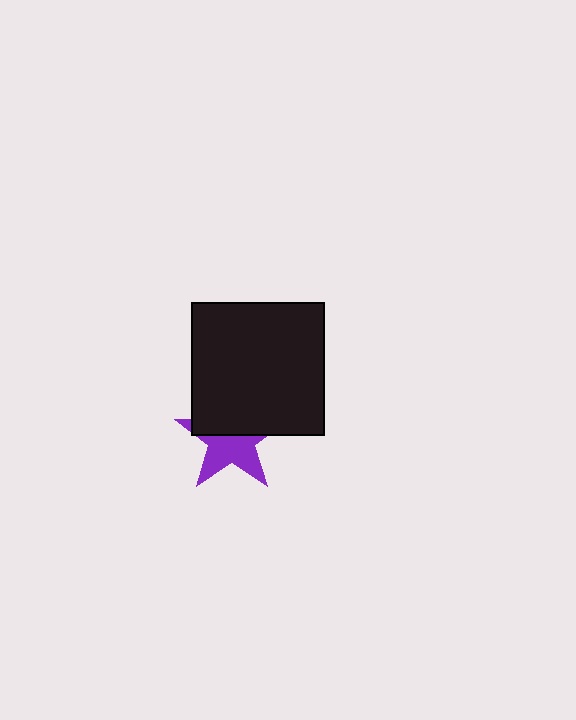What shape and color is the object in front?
The object in front is a black square.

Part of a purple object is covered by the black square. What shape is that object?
It is a star.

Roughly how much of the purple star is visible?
About half of it is visible (roughly 53%).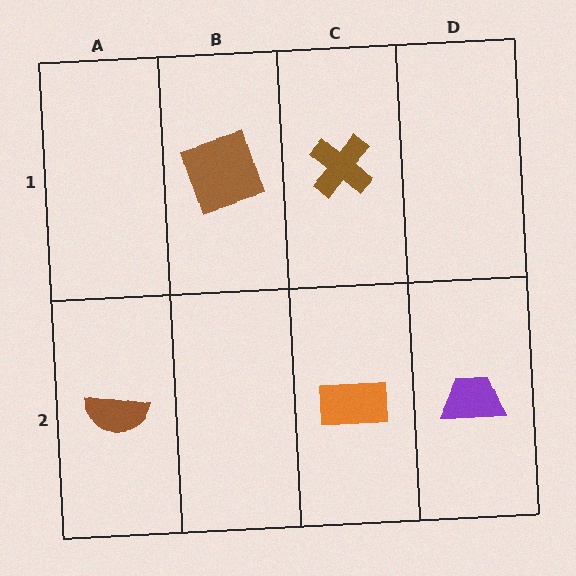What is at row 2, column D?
A purple trapezoid.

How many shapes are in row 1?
2 shapes.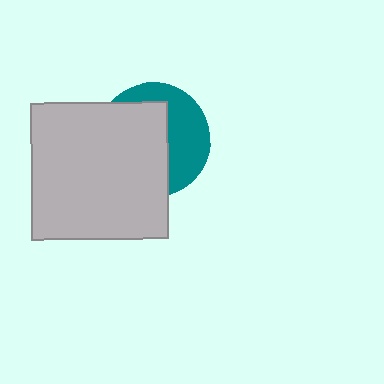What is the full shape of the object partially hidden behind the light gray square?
The partially hidden object is a teal circle.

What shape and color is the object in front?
The object in front is a light gray square.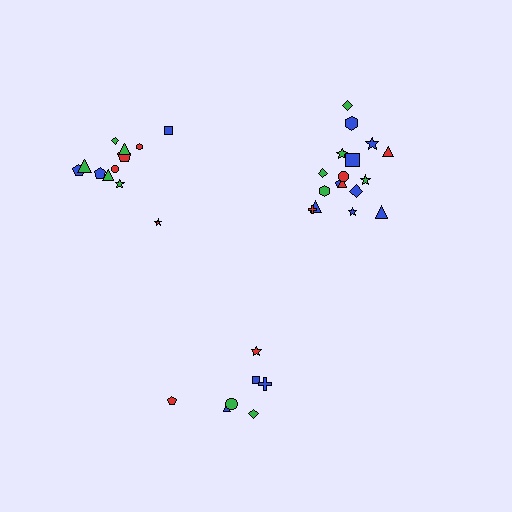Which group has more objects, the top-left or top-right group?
The top-right group.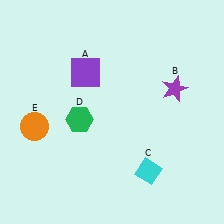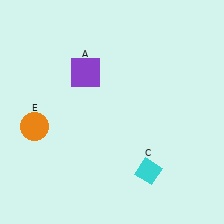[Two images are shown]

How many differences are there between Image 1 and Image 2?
There are 2 differences between the two images.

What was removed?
The purple star (B), the green hexagon (D) were removed in Image 2.